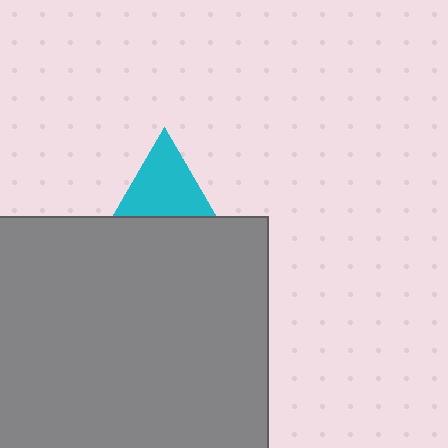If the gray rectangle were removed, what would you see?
You would see the complete cyan triangle.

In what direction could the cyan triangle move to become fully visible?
The cyan triangle could move up. That would shift it out from behind the gray rectangle entirely.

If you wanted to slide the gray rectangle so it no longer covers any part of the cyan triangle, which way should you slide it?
Slide it down — that is the most direct way to separate the two shapes.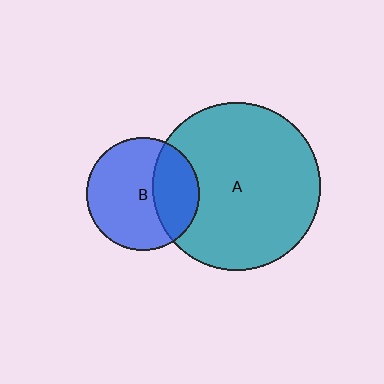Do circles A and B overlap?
Yes.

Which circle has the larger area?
Circle A (teal).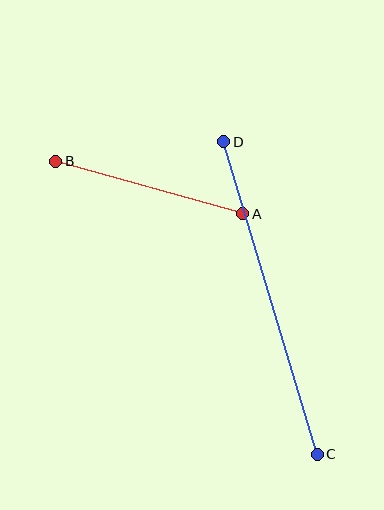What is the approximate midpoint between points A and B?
The midpoint is at approximately (149, 188) pixels.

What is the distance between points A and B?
The distance is approximately 195 pixels.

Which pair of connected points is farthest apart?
Points C and D are farthest apart.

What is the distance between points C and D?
The distance is approximately 326 pixels.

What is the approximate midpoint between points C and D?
The midpoint is at approximately (270, 298) pixels.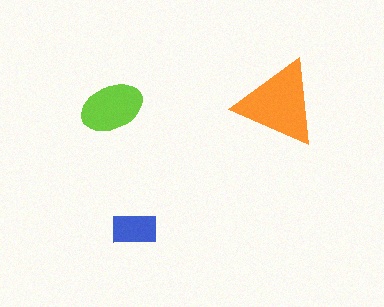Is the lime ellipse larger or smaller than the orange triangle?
Smaller.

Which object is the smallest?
The blue rectangle.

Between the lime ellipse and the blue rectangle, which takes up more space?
The lime ellipse.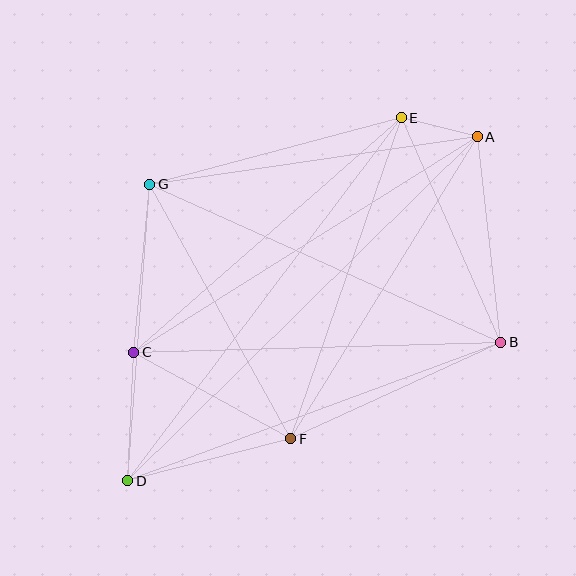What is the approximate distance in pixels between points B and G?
The distance between B and G is approximately 385 pixels.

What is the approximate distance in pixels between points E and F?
The distance between E and F is approximately 340 pixels.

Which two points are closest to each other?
Points A and E are closest to each other.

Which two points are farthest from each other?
Points A and D are farthest from each other.